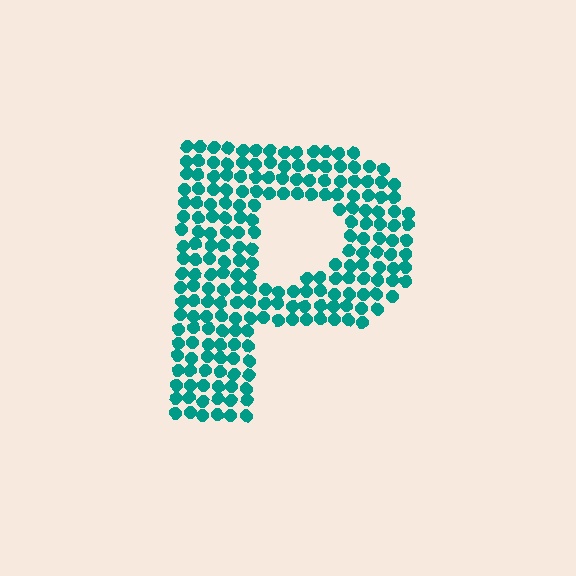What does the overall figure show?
The overall figure shows the letter P.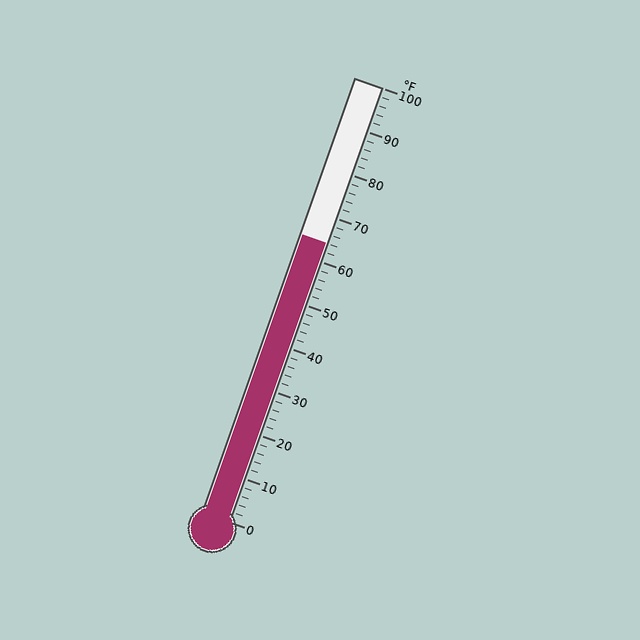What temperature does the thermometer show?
The thermometer shows approximately 64°F.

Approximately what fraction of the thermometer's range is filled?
The thermometer is filled to approximately 65% of its range.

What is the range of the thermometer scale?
The thermometer scale ranges from 0°F to 100°F.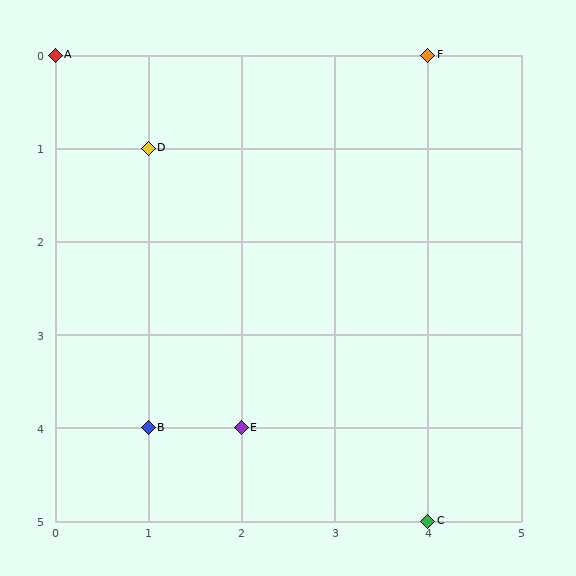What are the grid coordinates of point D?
Point D is at grid coordinates (1, 1).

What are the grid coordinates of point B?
Point B is at grid coordinates (1, 4).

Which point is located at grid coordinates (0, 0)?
Point A is at (0, 0).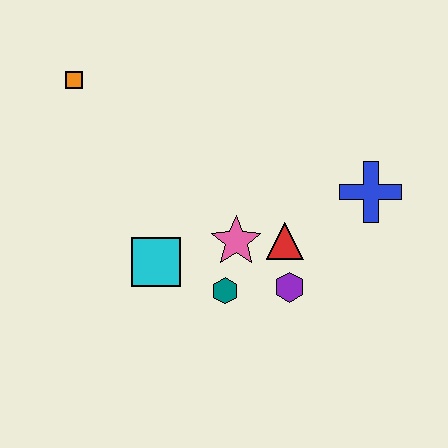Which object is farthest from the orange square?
The blue cross is farthest from the orange square.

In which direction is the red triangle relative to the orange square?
The red triangle is to the right of the orange square.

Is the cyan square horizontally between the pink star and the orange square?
Yes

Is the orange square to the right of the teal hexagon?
No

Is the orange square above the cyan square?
Yes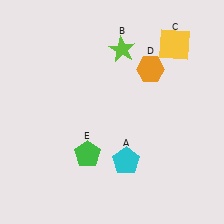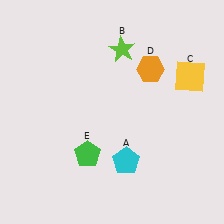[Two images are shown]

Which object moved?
The yellow square (C) moved down.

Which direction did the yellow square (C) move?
The yellow square (C) moved down.